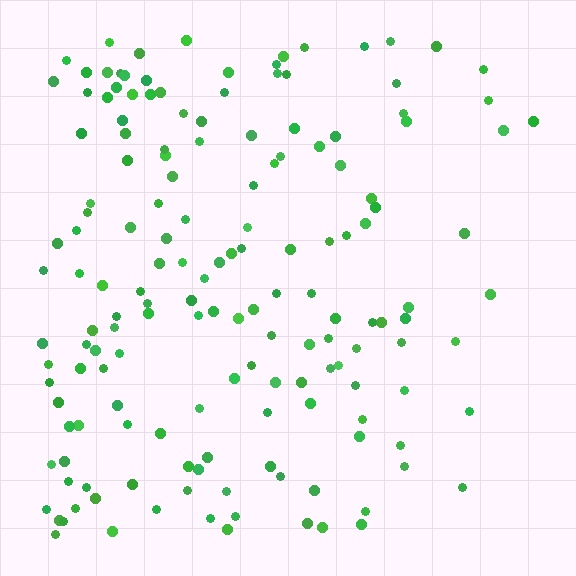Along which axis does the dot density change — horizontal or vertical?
Horizontal.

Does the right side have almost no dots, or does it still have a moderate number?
Still a moderate number, just noticeably fewer than the left.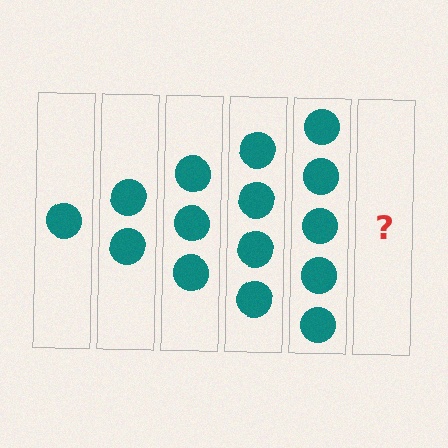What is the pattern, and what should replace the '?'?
The pattern is that each step adds one more circle. The '?' should be 6 circles.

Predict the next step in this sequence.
The next step is 6 circles.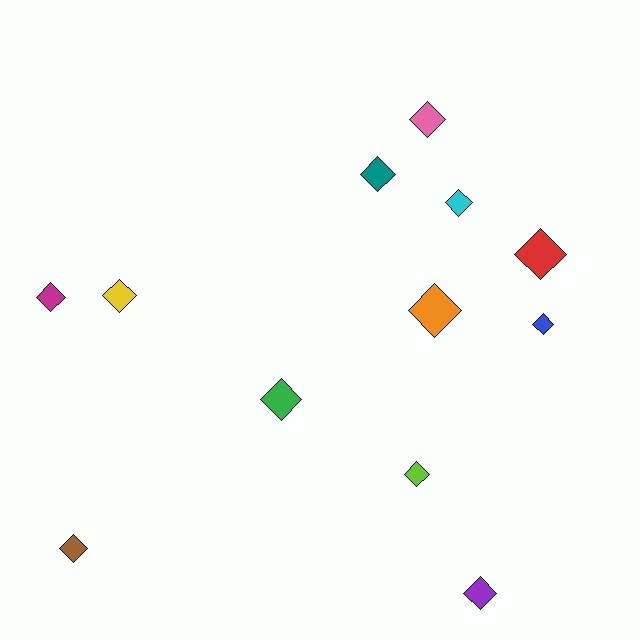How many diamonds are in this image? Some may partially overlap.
There are 12 diamonds.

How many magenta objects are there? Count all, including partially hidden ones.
There is 1 magenta object.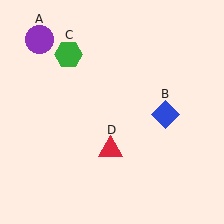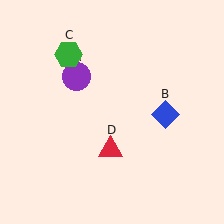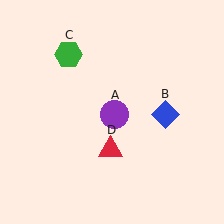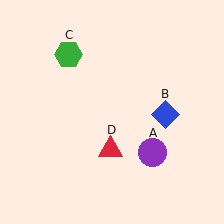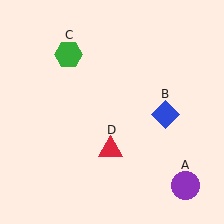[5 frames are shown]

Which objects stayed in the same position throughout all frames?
Blue diamond (object B) and green hexagon (object C) and red triangle (object D) remained stationary.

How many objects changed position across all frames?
1 object changed position: purple circle (object A).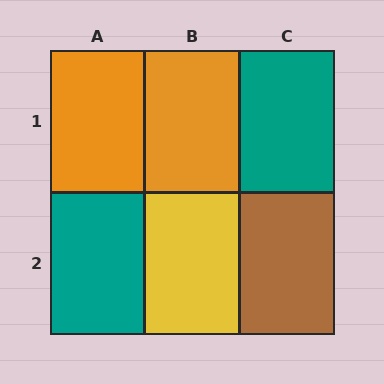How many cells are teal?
2 cells are teal.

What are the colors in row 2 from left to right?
Teal, yellow, brown.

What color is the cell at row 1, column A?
Orange.